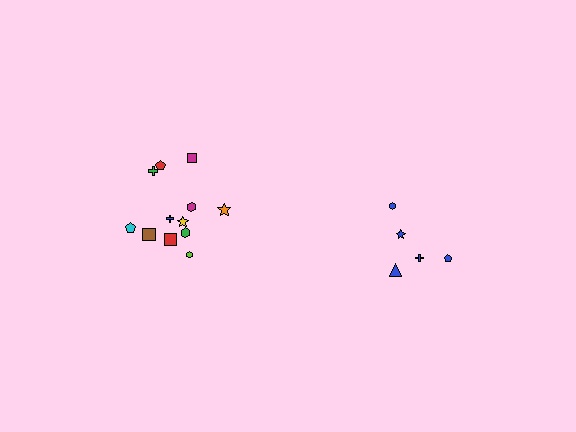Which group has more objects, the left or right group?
The left group.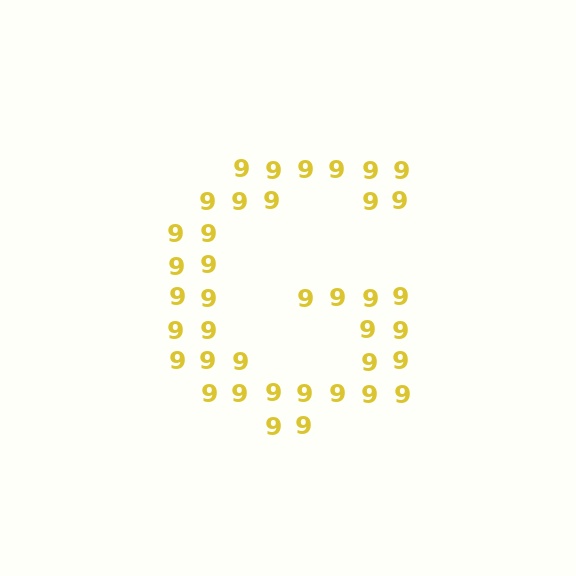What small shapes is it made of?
It is made of small digit 9's.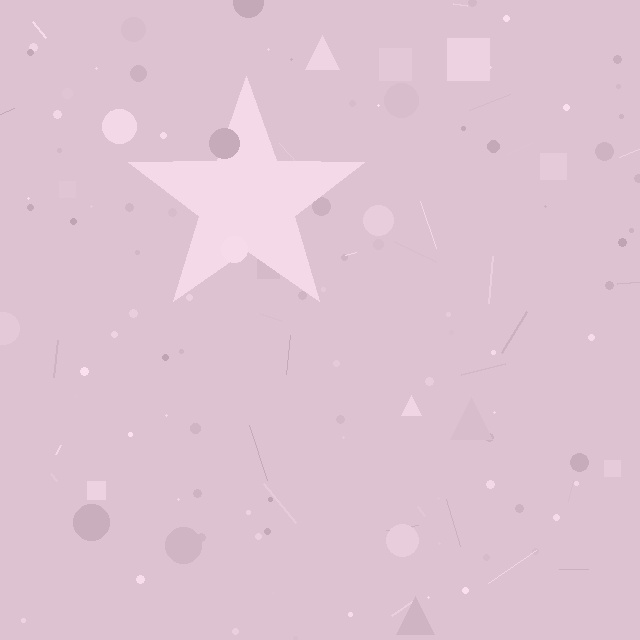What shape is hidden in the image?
A star is hidden in the image.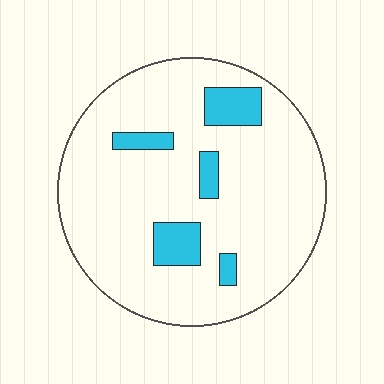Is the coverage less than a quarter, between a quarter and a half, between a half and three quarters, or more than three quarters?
Less than a quarter.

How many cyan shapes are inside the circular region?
5.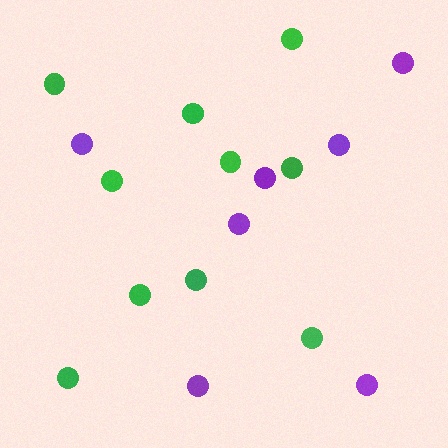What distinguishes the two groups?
There are 2 groups: one group of purple circles (7) and one group of green circles (10).